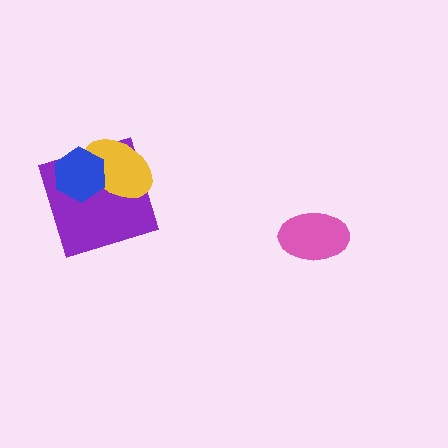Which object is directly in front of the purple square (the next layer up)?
The yellow ellipse is directly in front of the purple square.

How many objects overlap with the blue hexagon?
2 objects overlap with the blue hexagon.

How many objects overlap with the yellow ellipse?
2 objects overlap with the yellow ellipse.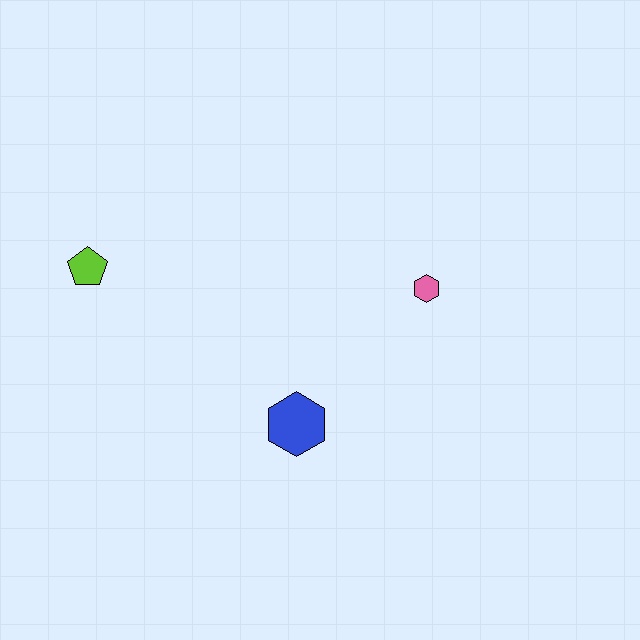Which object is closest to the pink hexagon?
The blue hexagon is closest to the pink hexagon.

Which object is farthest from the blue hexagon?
The lime pentagon is farthest from the blue hexagon.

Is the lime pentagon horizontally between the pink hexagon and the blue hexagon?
No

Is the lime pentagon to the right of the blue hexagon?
No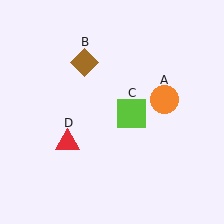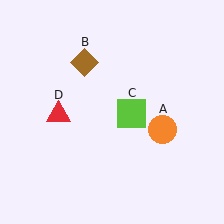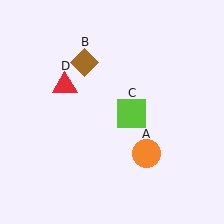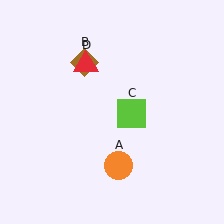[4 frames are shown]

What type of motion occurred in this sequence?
The orange circle (object A), red triangle (object D) rotated clockwise around the center of the scene.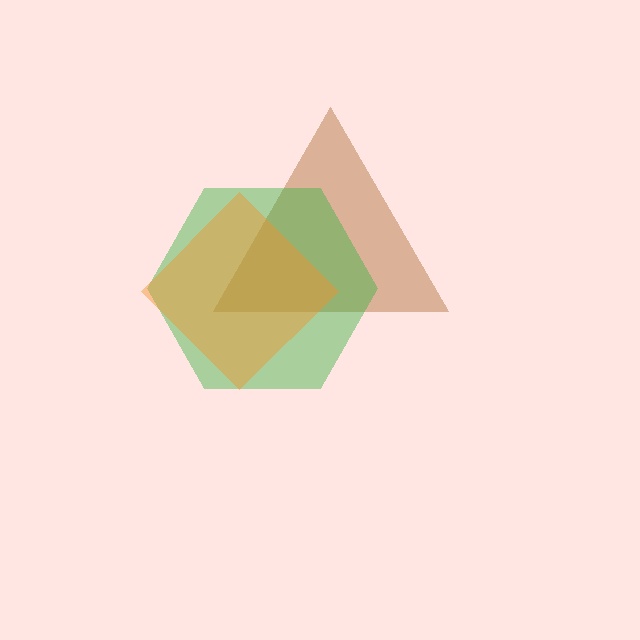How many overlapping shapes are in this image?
There are 3 overlapping shapes in the image.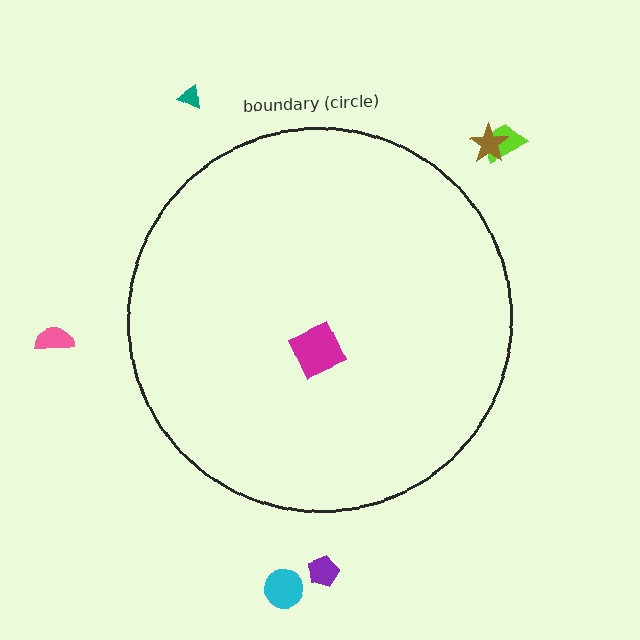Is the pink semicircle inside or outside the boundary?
Outside.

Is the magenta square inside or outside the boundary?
Inside.